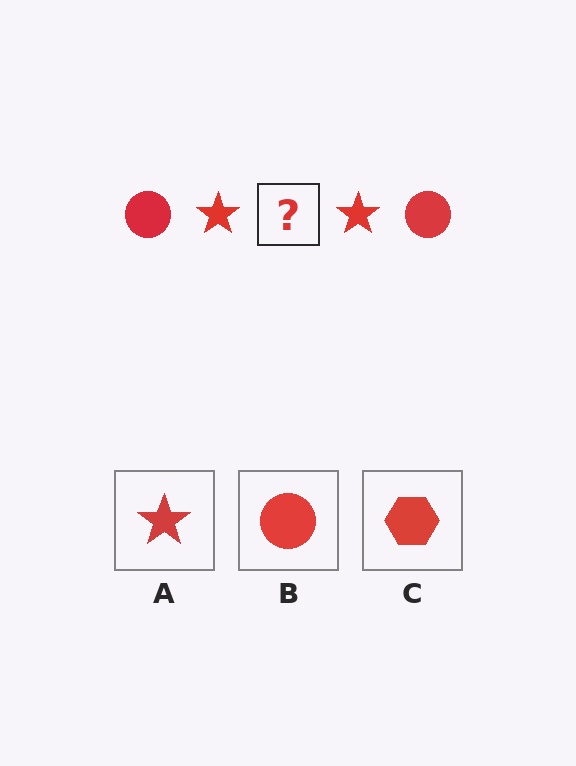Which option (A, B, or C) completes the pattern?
B.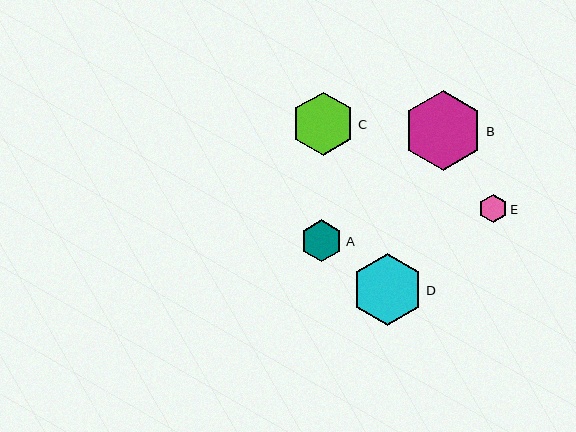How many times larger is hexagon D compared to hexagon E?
Hexagon D is approximately 2.5 times the size of hexagon E.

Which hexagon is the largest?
Hexagon B is the largest with a size of approximately 80 pixels.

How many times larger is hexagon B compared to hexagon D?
Hexagon B is approximately 1.1 times the size of hexagon D.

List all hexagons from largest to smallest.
From largest to smallest: B, D, C, A, E.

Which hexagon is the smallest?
Hexagon E is the smallest with a size of approximately 29 pixels.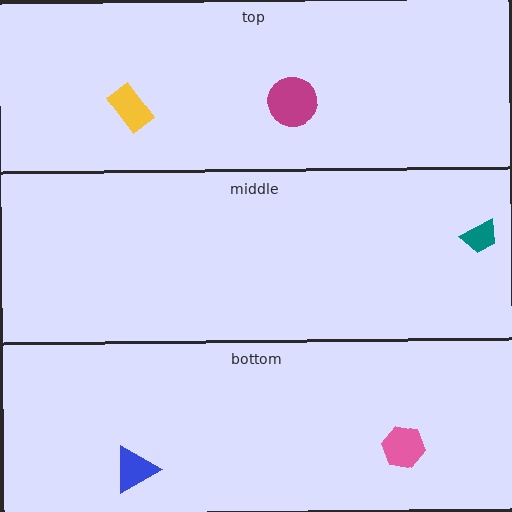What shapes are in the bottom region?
The pink hexagon, the blue triangle.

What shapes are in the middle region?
The teal trapezoid.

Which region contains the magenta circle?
The top region.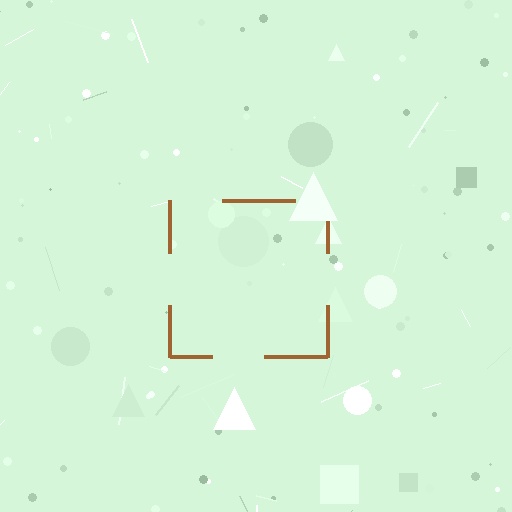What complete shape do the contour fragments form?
The contour fragments form a square.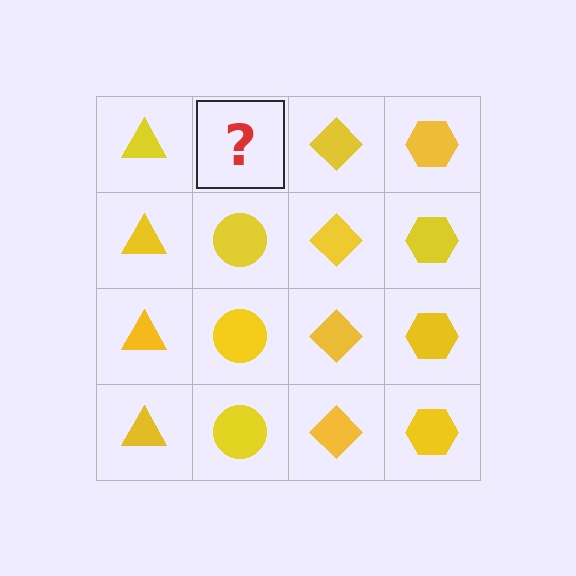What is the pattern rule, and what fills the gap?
The rule is that each column has a consistent shape. The gap should be filled with a yellow circle.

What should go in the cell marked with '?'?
The missing cell should contain a yellow circle.